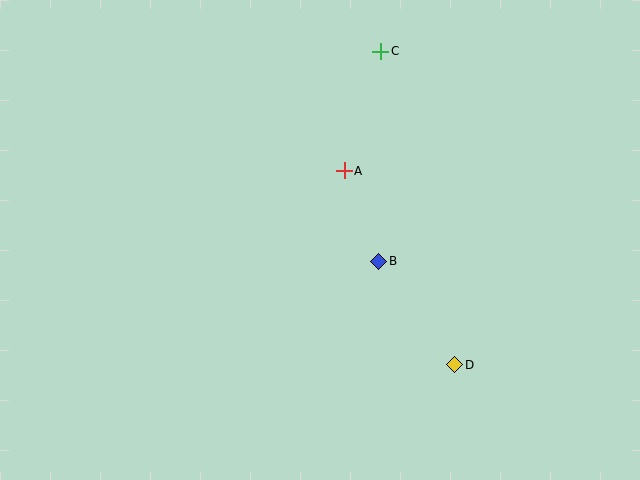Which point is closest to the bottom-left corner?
Point B is closest to the bottom-left corner.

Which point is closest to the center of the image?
Point B at (379, 261) is closest to the center.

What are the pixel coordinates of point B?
Point B is at (379, 261).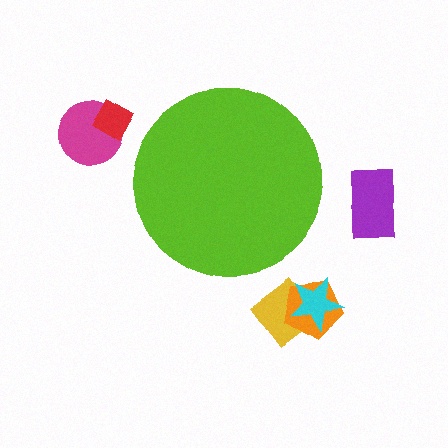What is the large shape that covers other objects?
A lime circle.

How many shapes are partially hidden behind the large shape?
0 shapes are partially hidden.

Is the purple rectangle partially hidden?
No, the purple rectangle is fully visible.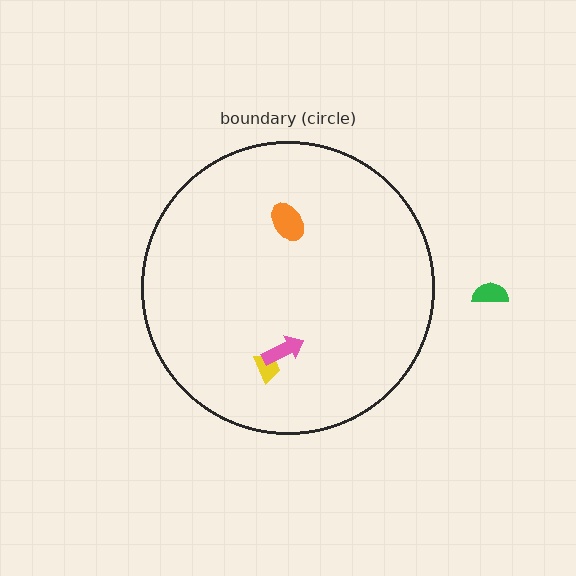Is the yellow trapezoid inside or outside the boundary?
Inside.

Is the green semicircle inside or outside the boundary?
Outside.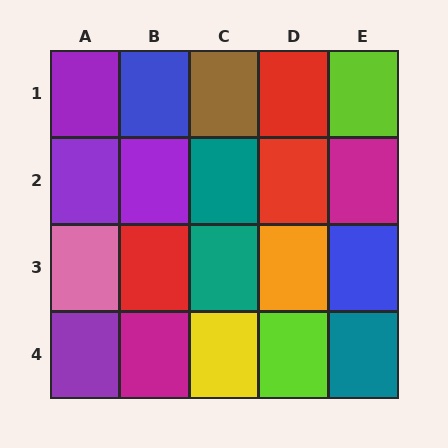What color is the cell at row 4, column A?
Purple.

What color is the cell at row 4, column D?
Lime.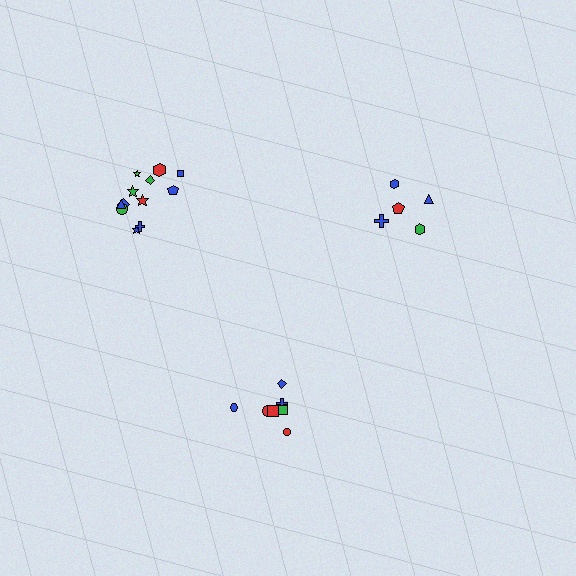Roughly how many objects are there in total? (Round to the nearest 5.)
Roughly 25 objects in total.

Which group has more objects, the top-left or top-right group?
The top-left group.